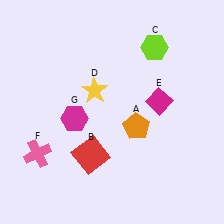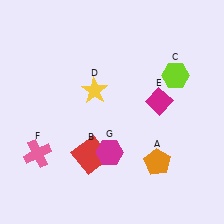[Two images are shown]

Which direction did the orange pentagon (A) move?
The orange pentagon (A) moved down.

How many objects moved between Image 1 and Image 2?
3 objects moved between the two images.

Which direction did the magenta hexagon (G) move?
The magenta hexagon (G) moved right.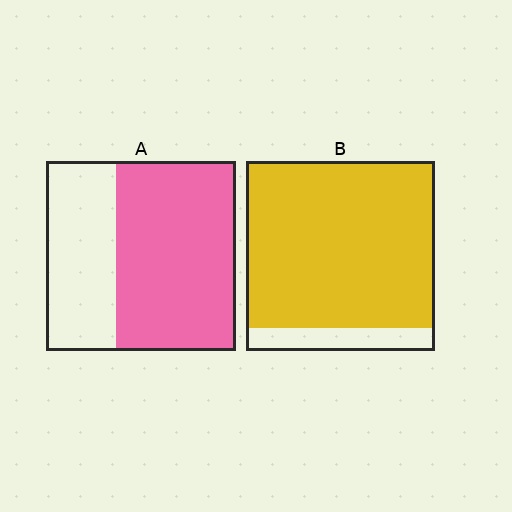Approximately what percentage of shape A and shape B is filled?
A is approximately 65% and B is approximately 90%.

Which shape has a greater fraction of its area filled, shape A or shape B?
Shape B.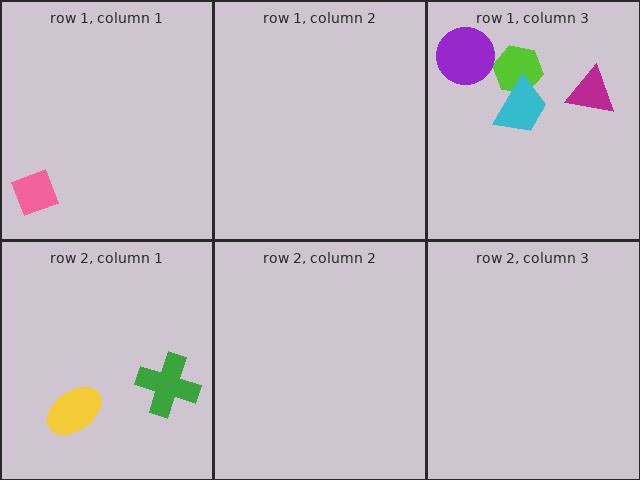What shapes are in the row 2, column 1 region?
The yellow ellipse, the green cross.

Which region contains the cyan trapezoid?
The row 1, column 3 region.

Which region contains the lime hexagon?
The row 1, column 3 region.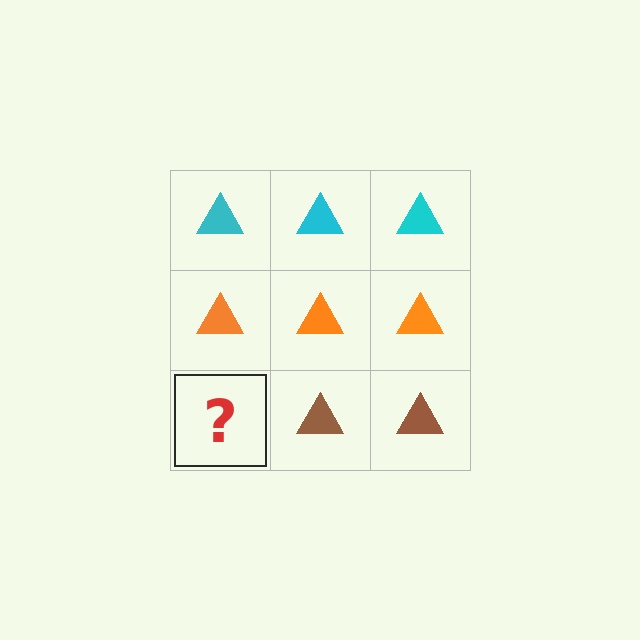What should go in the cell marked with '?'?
The missing cell should contain a brown triangle.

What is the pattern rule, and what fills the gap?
The rule is that each row has a consistent color. The gap should be filled with a brown triangle.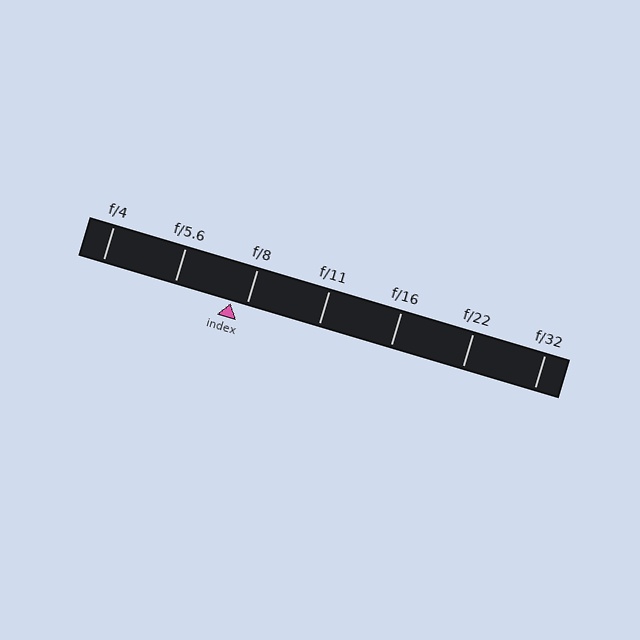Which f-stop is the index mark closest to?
The index mark is closest to f/8.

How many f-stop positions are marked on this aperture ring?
There are 7 f-stop positions marked.